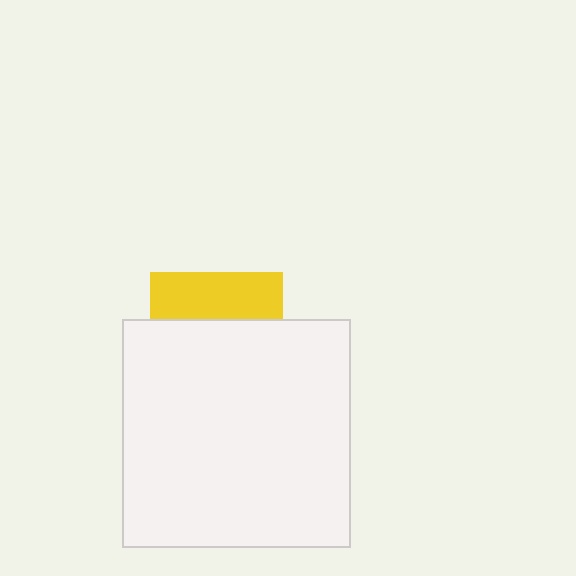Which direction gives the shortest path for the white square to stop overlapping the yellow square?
Moving down gives the shortest separation.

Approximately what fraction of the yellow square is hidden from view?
Roughly 64% of the yellow square is hidden behind the white square.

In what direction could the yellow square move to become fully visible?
The yellow square could move up. That would shift it out from behind the white square entirely.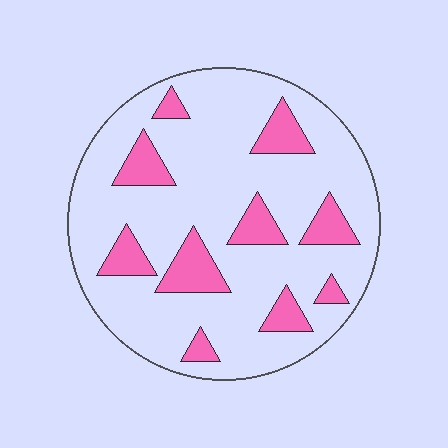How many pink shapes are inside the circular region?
10.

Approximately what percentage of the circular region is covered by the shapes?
Approximately 20%.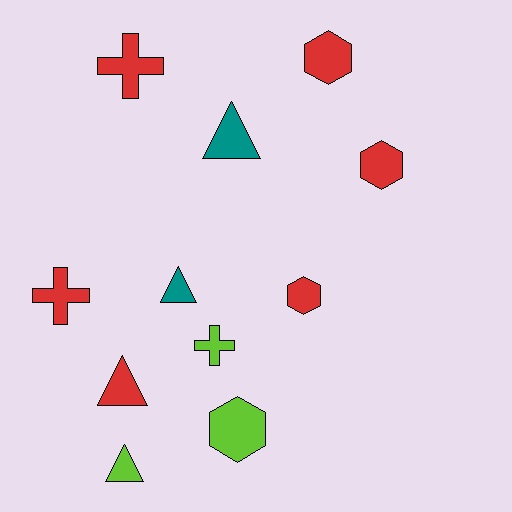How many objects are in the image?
There are 11 objects.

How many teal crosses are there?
There are no teal crosses.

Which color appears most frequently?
Red, with 6 objects.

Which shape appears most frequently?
Triangle, with 4 objects.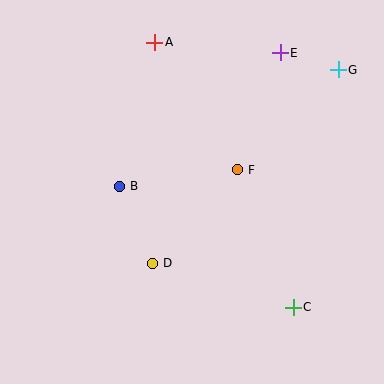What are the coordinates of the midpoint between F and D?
The midpoint between F and D is at (195, 217).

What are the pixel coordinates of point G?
Point G is at (338, 70).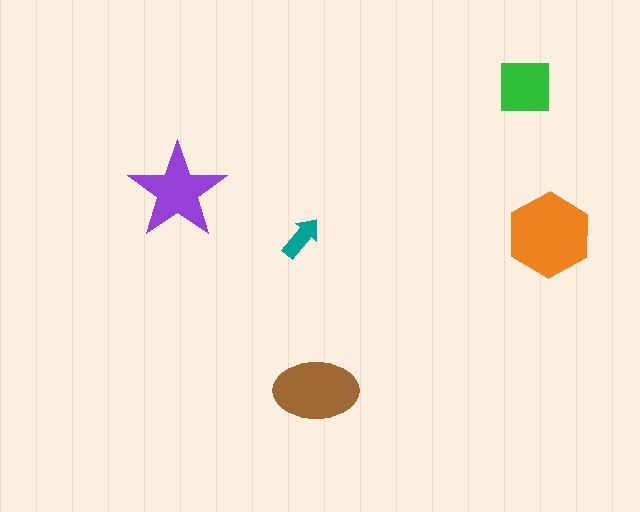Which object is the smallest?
The teal arrow.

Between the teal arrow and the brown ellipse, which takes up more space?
The brown ellipse.